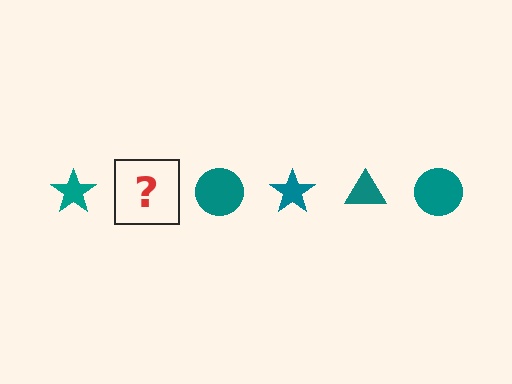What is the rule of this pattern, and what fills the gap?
The rule is that the pattern cycles through star, triangle, circle shapes in teal. The gap should be filled with a teal triangle.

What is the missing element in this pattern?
The missing element is a teal triangle.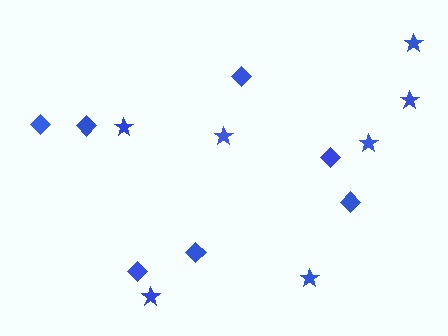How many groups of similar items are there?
There are 2 groups: one group of diamonds (7) and one group of stars (7).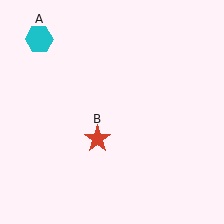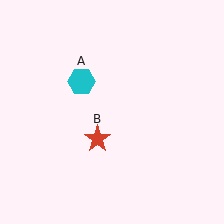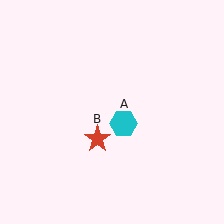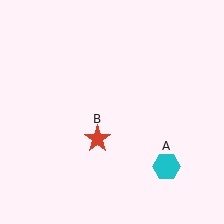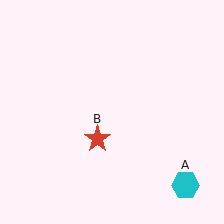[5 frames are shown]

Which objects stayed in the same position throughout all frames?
Red star (object B) remained stationary.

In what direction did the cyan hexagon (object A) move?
The cyan hexagon (object A) moved down and to the right.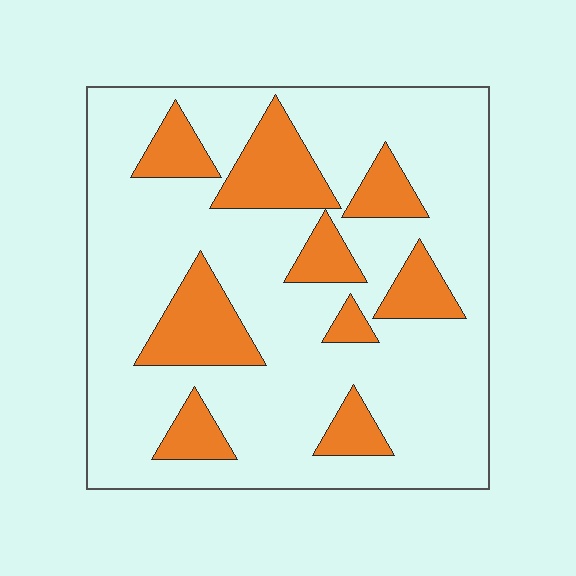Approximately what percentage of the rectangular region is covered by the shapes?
Approximately 25%.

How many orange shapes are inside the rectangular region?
9.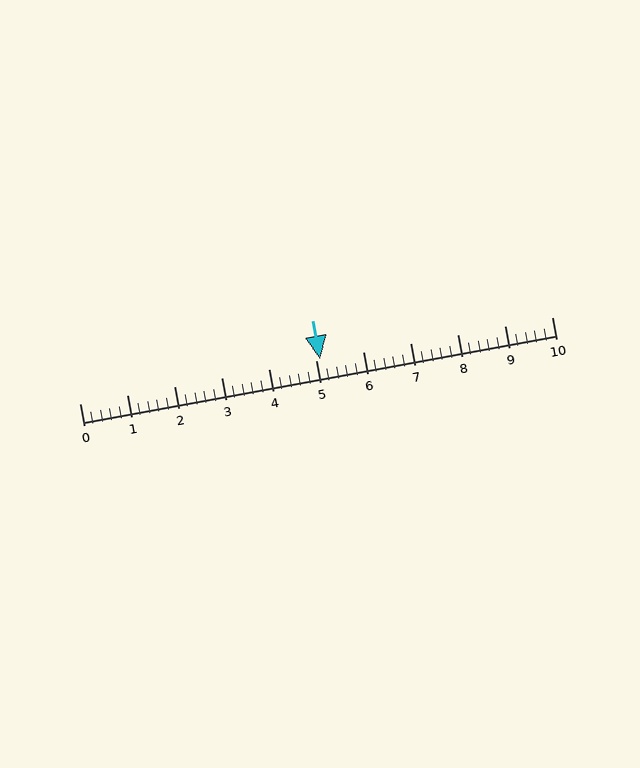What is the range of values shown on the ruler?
The ruler shows values from 0 to 10.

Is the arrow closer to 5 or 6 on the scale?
The arrow is closer to 5.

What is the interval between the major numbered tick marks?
The major tick marks are spaced 1 units apart.